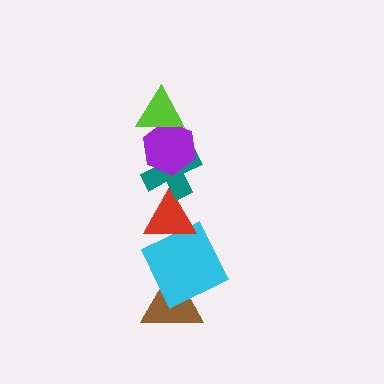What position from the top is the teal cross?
The teal cross is 3rd from the top.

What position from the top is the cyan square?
The cyan square is 5th from the top.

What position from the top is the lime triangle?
The lime triangle is 1st from the top.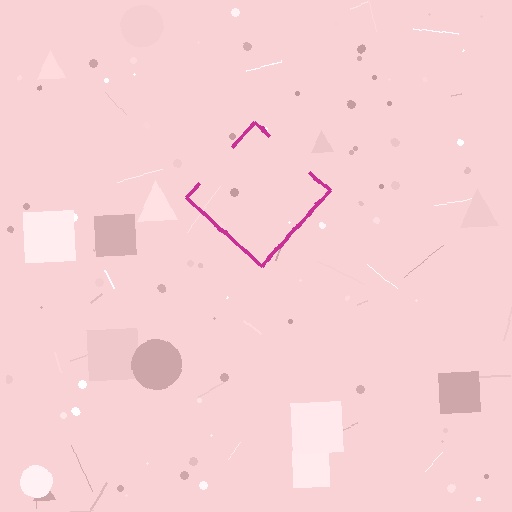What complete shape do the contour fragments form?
The contour fragments form a diamond.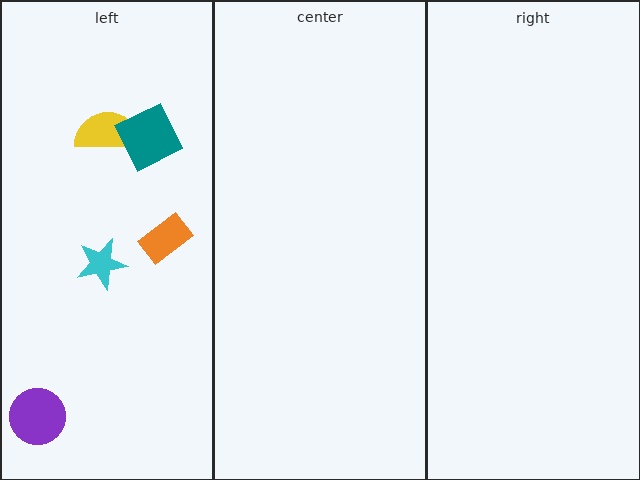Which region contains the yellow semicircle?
The left region.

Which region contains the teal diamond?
The left region.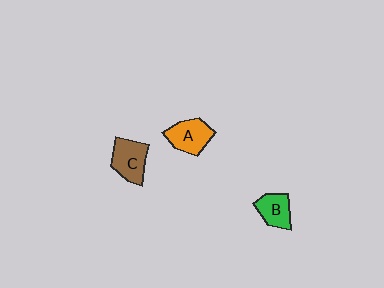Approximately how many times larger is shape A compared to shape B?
Approximately 1.3 times.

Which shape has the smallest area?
Shape B (green).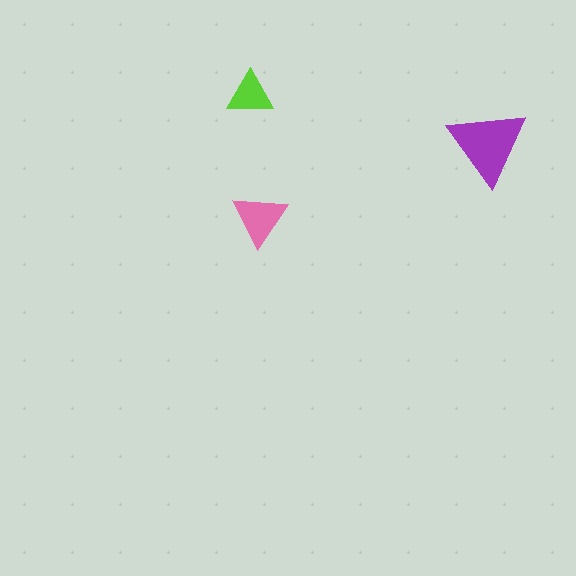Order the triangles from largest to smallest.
the purple one, the pink one, the lime one.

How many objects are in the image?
There are 3 objects in the image.